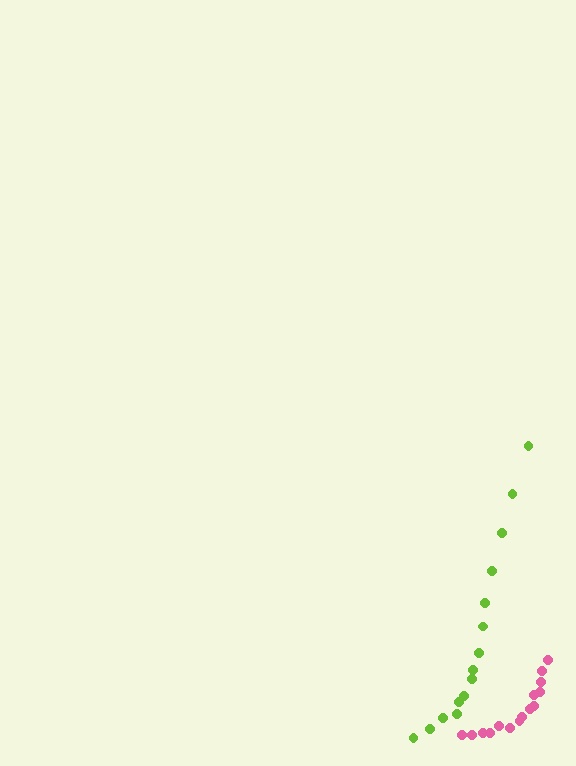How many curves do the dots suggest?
There are 2 distinct paths.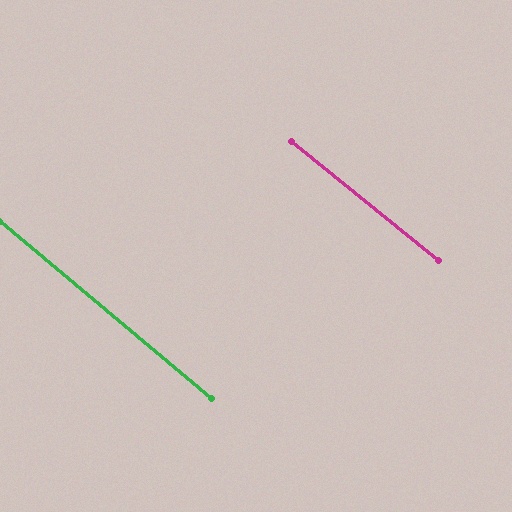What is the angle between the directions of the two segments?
Approximately 1 degree.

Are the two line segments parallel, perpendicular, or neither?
Parallel — their directions differ by only 1.1°.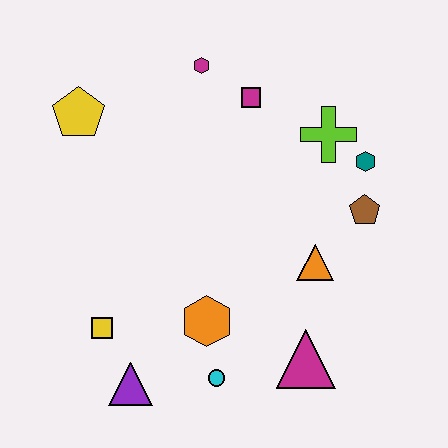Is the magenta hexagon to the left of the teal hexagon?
Yes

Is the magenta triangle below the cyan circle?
No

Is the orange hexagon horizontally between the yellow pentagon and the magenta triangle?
Yes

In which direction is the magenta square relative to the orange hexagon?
The magenta square is above the orange hexagon.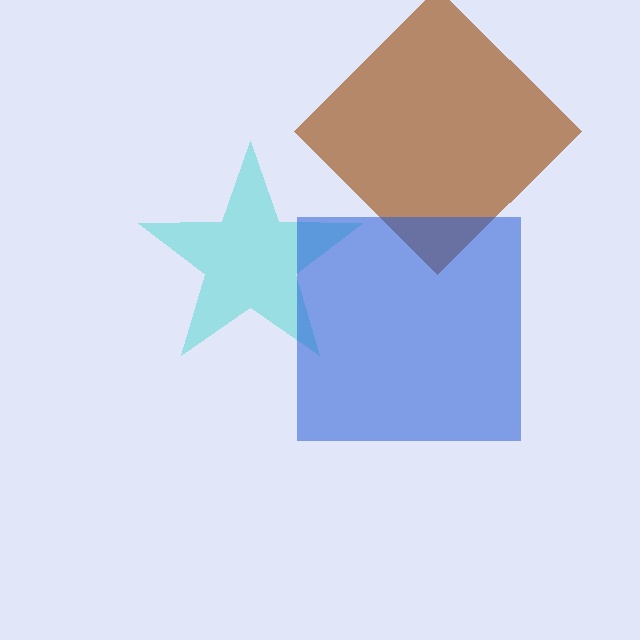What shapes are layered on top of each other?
The layered shapes are: a cyan star, a brown diamond, a blue square.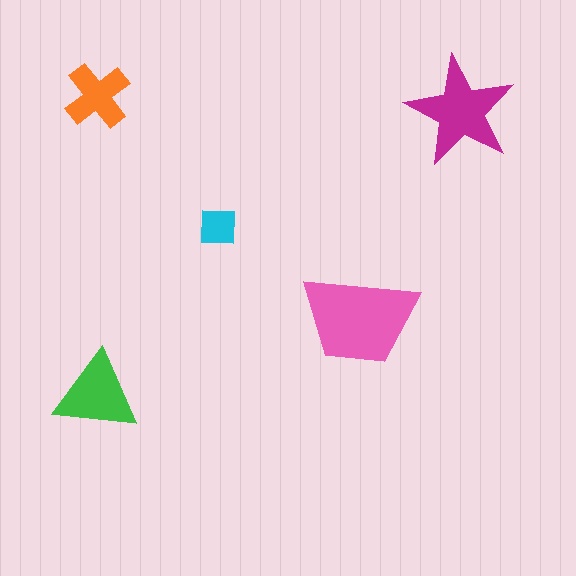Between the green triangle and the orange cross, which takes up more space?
The green triangle.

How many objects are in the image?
There are 5 objects in the image.